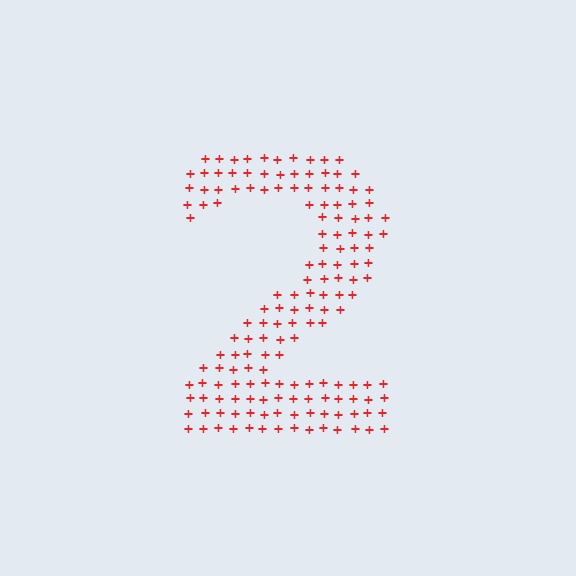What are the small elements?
The small elements are plus signs.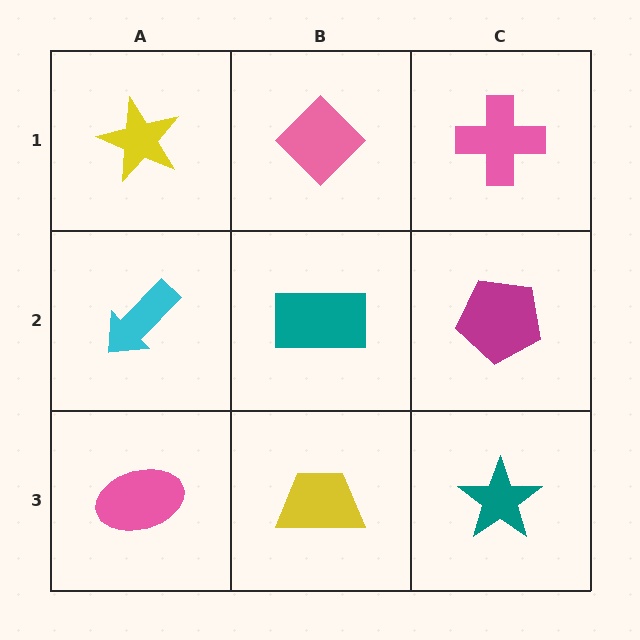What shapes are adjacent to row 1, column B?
A teal rectangle (row 2, column B), a yellow star (row 1, column A), a pink cross (row 1, column C).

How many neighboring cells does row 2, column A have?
3.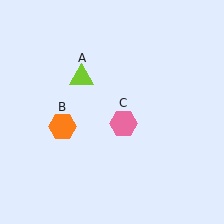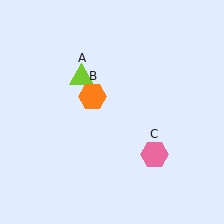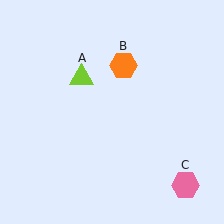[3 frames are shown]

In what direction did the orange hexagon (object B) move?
The orange hexagon (object B) moved up and to the right.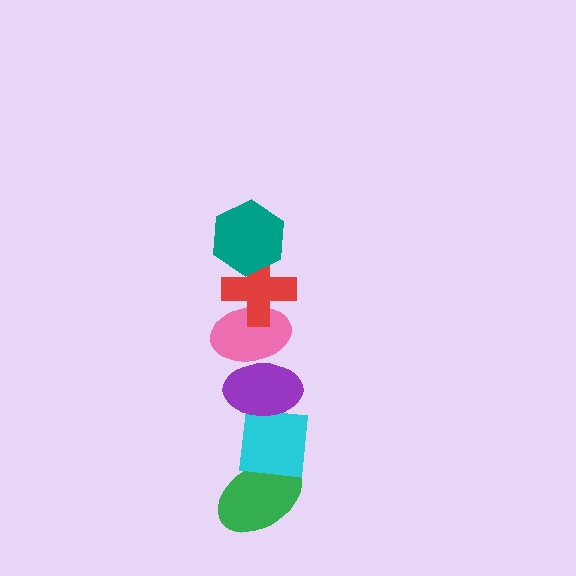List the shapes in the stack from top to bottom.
From top to bottom: the teal hexagon, the red cross, the pink ellipse, the purple ellipse, the cyan square, the green ellipse.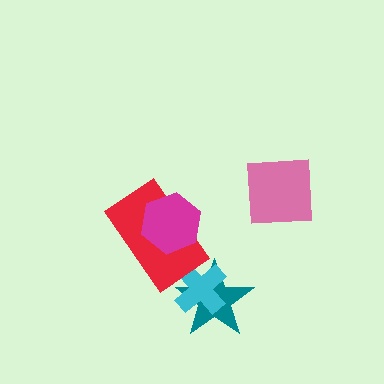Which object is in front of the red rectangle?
The magenta hexagon is in front of the red rectangle.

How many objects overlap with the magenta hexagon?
1 object overlaps with the magenta hexagon.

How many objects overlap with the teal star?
1 object overlaps with the teal star.